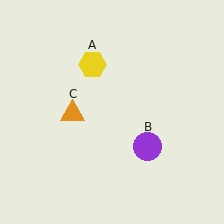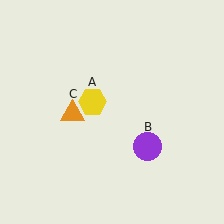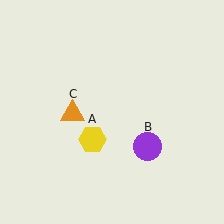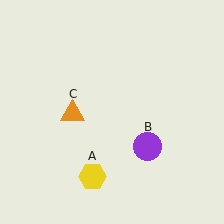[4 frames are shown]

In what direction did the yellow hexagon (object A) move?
The yellow hexagon (object A) moved down.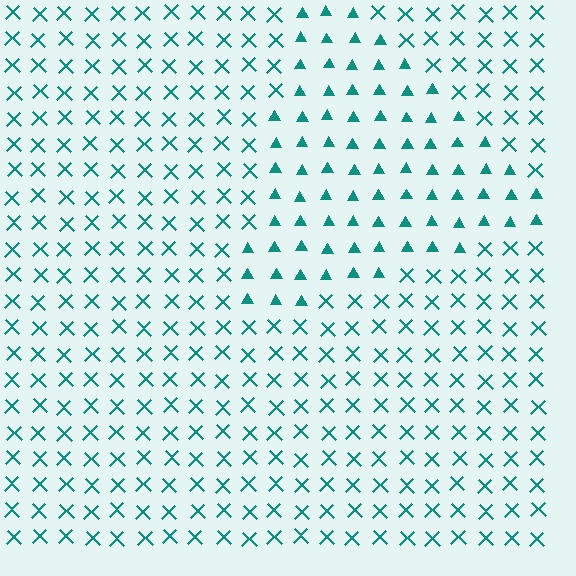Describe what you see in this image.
The image is filled with small teal elements arranged in a uniform grid. A triangle-shaped region contains triangles, while the surrounding area contains X marks. The boundary is defined purely by the change in element shape.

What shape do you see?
I see a triangle.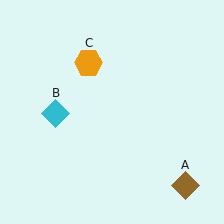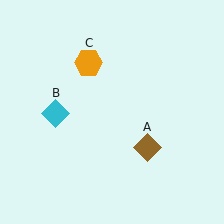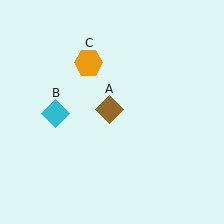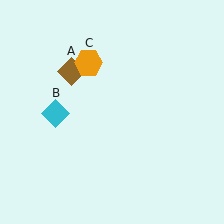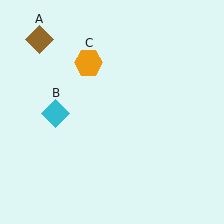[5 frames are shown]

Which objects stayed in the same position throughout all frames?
Cyan diamond (object B) and orange hexagon (object C) remained stationary.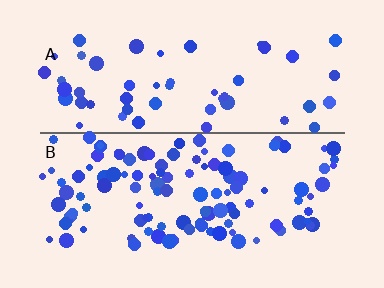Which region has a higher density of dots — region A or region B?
B (the bottom).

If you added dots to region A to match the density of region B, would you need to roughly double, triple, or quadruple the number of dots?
Approximately double.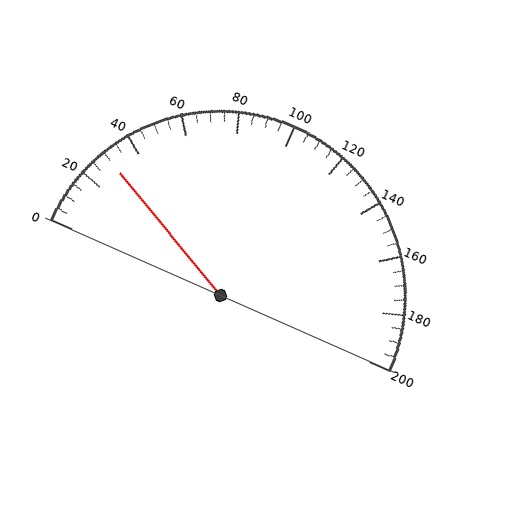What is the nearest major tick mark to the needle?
The nearest major tick mark is 40.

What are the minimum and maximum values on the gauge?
The gauge ranges from 0 to 200.